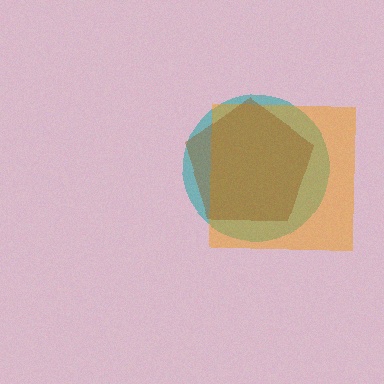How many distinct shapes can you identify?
There are 3 distinct shapes: a teal circle, an orange square, a brown pentagon.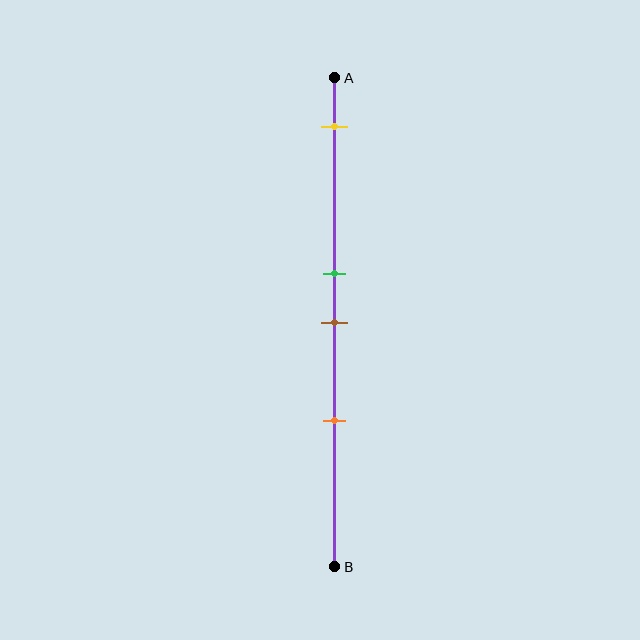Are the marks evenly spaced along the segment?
No, the marks are not evenly spaced.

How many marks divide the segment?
There are 4 marks dividing the segment.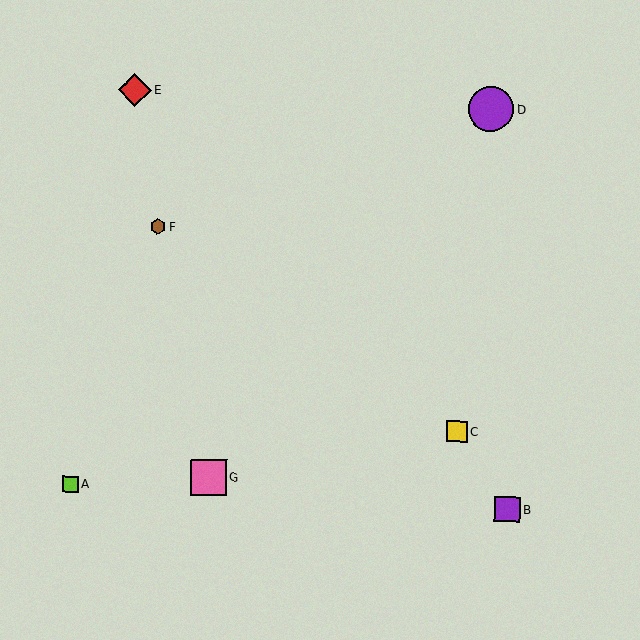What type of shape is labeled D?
Shape D is a purple circle.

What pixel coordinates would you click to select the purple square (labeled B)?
Click at (507, 509) to select the purple square B.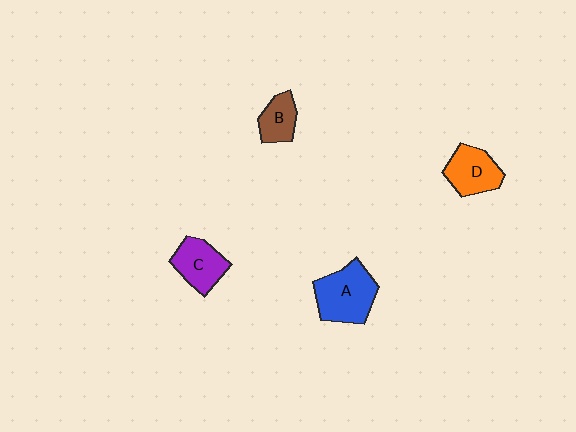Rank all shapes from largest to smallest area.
From largest to smallest: A (blue), D (orange), C (purple), B (brown).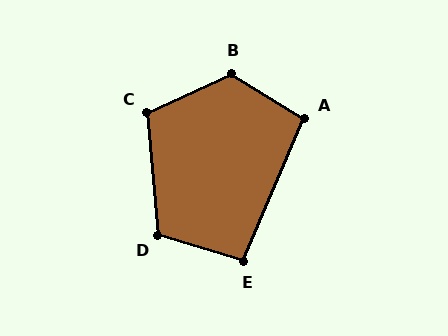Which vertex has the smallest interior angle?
E, at approximately 97 degrees.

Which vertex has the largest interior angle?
B, at approximately 124 degrees.